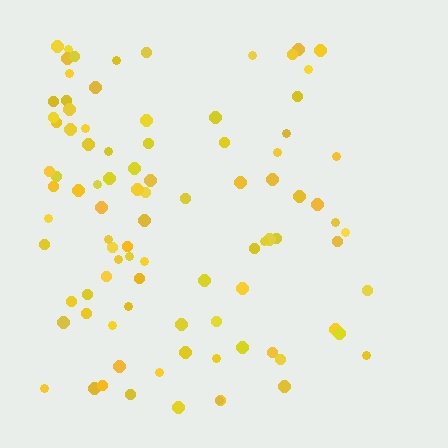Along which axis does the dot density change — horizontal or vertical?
Horizontal.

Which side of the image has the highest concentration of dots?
The left.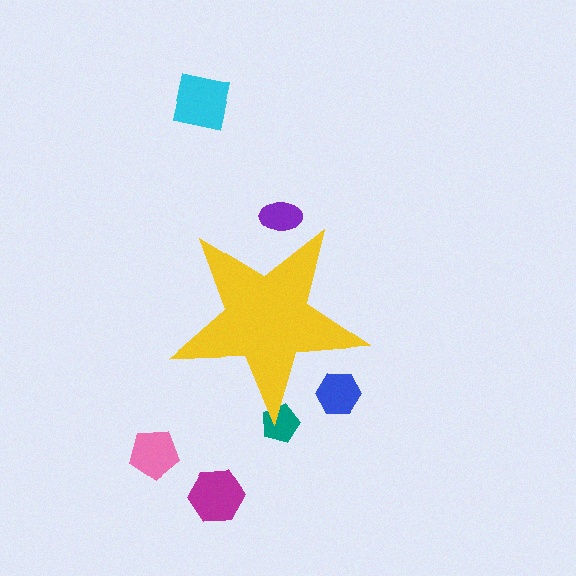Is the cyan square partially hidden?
No, the cyan square is fully visible.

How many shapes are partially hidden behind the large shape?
3 shapes are partially hidden.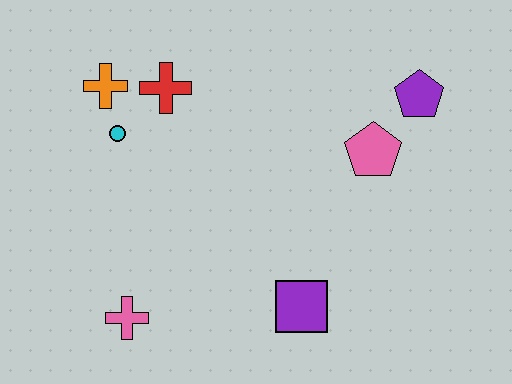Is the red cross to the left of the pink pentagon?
Yes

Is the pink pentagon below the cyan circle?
Yes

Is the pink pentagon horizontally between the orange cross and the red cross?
No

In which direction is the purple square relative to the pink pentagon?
The purple square is below the pink pentagon.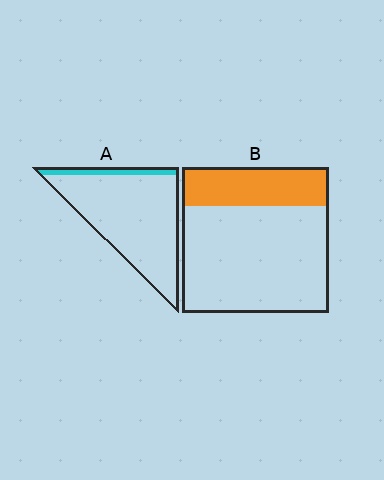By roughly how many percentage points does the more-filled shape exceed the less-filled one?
By roughly 15 percentage points (B over A).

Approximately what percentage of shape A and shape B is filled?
A is approximately 10% and B is approximately 25%.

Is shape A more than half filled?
No.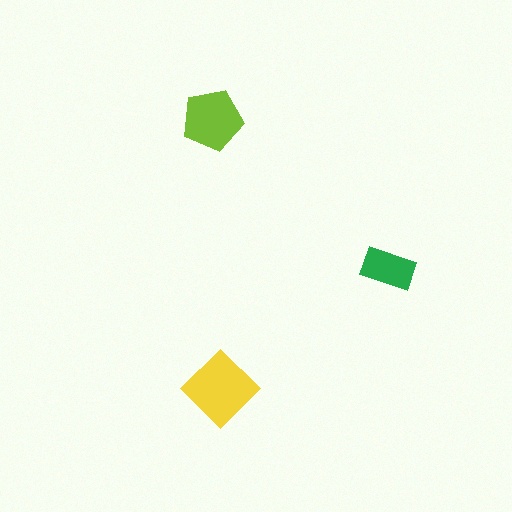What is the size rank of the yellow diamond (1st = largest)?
1st.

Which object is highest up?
The lime pentagon is topmost.